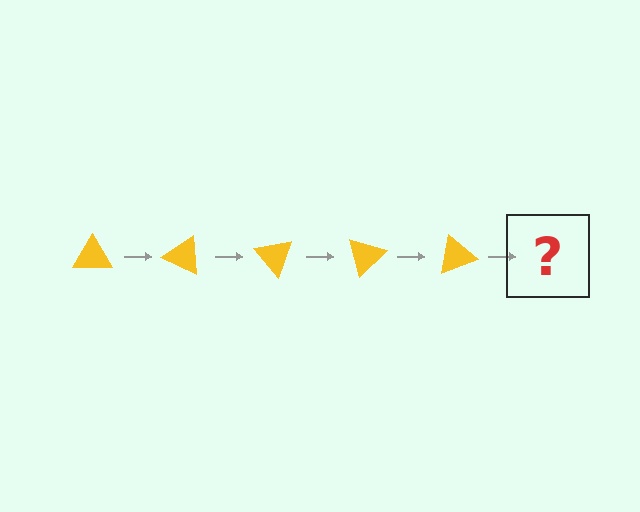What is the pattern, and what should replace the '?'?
The pattern is that the triangle rotates 25 degrees each step. The '?' should be a yellow triangle rotated 125 degrees.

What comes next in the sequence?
The next element should be a yellow triangle rotated 125 degrees.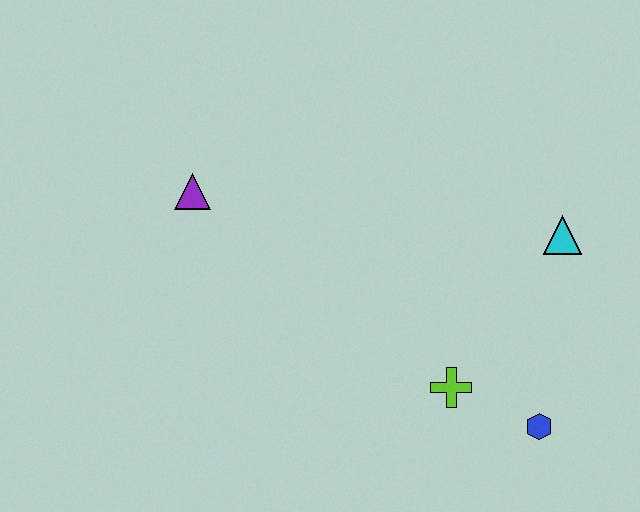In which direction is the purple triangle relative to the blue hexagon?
The purple triangle is to the left of the blue hexagon.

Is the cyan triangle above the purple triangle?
No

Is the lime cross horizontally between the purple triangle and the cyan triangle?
Yes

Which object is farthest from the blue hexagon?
The purple triangle is farthest from the blue hexagon.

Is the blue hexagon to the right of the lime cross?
Yes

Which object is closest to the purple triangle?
The lime cross is closest to the purple triangle.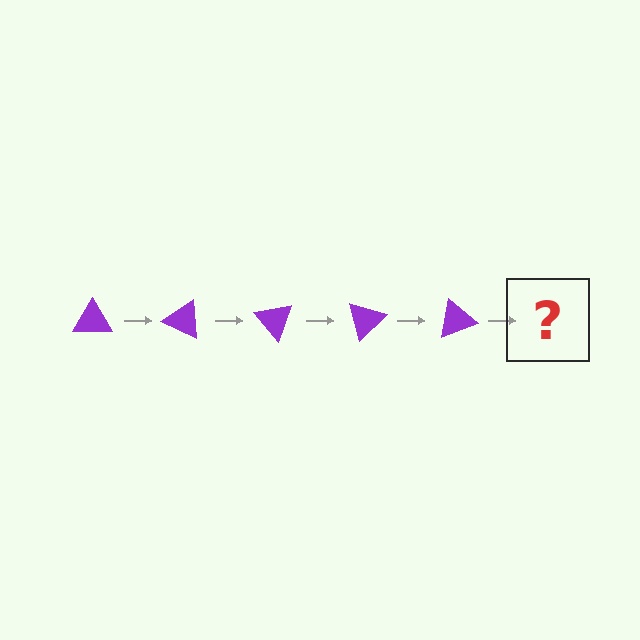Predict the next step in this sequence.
The next step is a purple triangle rotated 125 degrees.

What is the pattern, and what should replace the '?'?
The pattern is that the triangle rotates 25 degrees each step. The '?' should be a purple triangle rotated 125 degrees.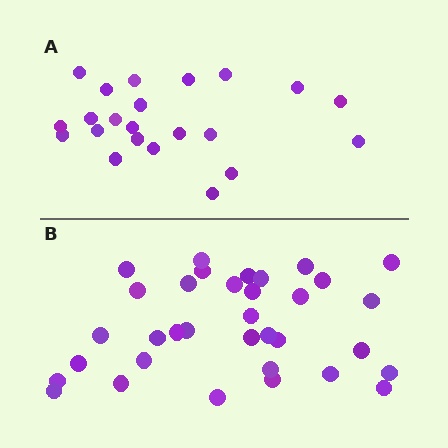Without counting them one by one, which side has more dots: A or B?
Region B (the bottom region) has more dots.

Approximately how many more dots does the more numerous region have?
Region B has roughly 12 or so more dots than region A.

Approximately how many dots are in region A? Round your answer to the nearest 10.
About 20 dots. (The exact count is 22, which rounds to 20.)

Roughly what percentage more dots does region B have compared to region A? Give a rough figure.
About 55% more.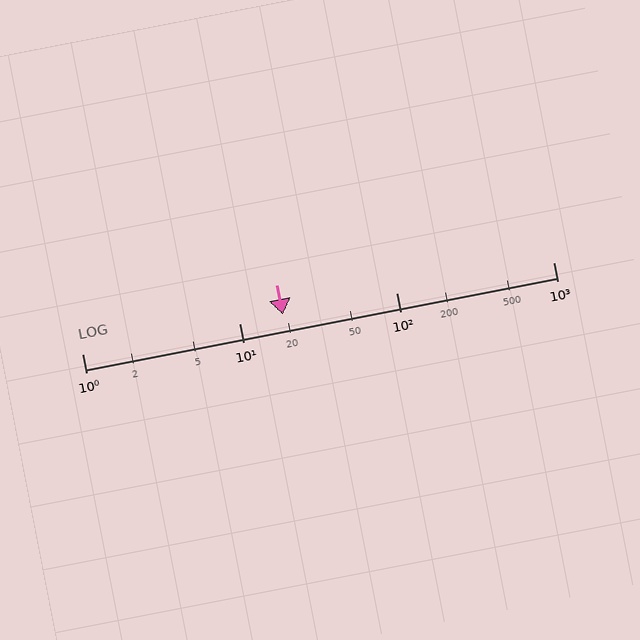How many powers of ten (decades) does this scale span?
The scale spans 3 decades, from 1 to 1000.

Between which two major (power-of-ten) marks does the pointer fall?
The pointer is between 10 and 100.